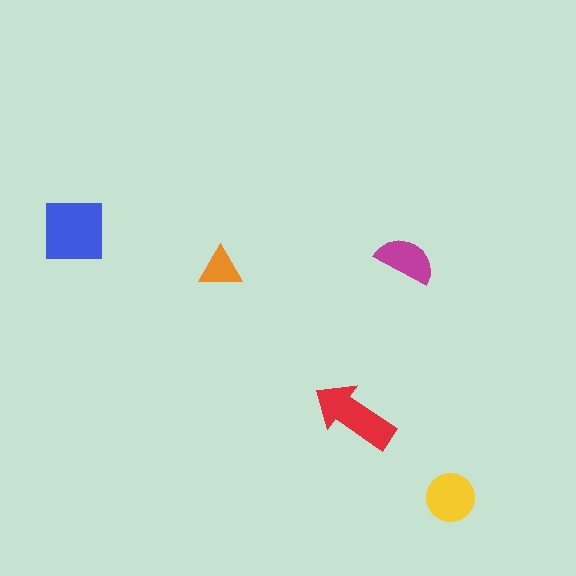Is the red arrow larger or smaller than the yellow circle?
Larger.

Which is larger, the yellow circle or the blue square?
The blue square.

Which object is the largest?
The blue square.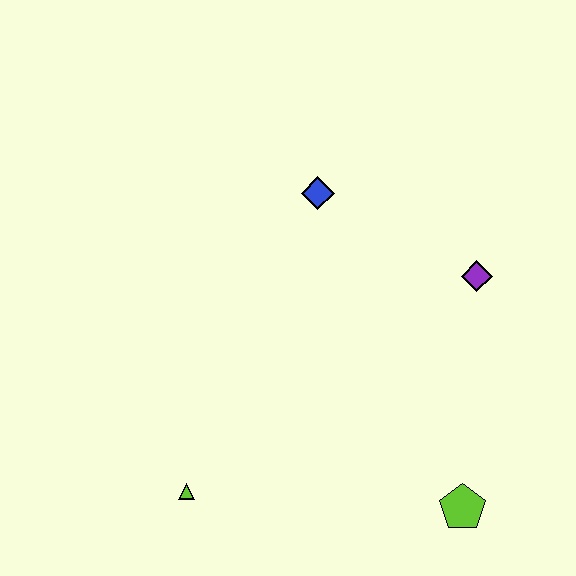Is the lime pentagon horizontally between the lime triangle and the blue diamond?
No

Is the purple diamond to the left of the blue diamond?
No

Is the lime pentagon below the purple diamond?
Yes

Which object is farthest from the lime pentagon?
The blue diamond is farthest from the lime pentagon.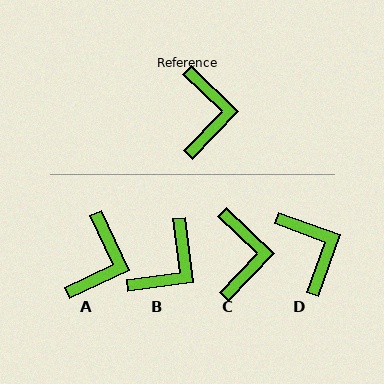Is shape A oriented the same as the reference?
No, it is off by about 21 degrees.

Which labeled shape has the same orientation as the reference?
C.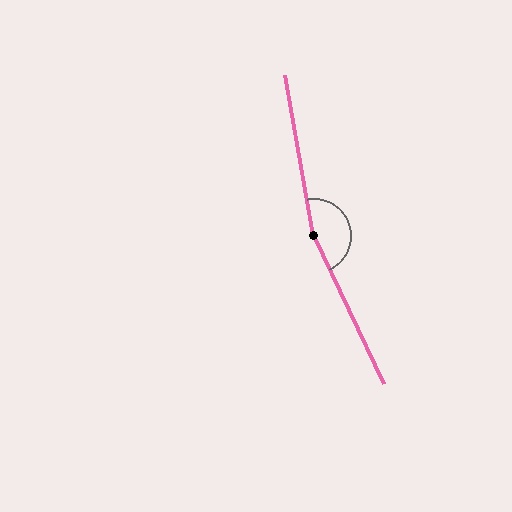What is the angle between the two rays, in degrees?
Approximately 165 degrees.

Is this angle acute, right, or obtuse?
It is obtuse.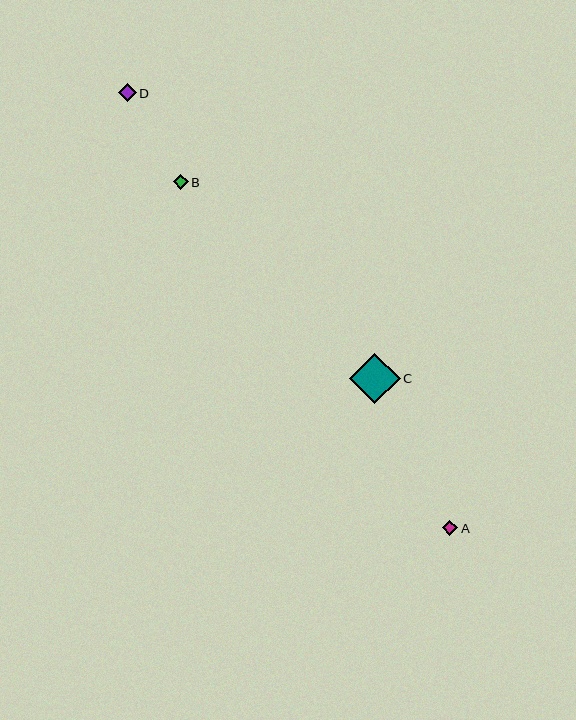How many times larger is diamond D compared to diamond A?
Diamond D is approximately 1.2 times the size of diamond A.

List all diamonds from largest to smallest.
From largest to smallest: C, D, A, B.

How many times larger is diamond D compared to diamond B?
Diamond D is approximately 1.2 times the size of diamond B.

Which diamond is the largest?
Diamond C is the largest with a size of approximately 50 pixels.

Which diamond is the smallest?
Diamond B is the smallest with a size of approximately 15 pixels.